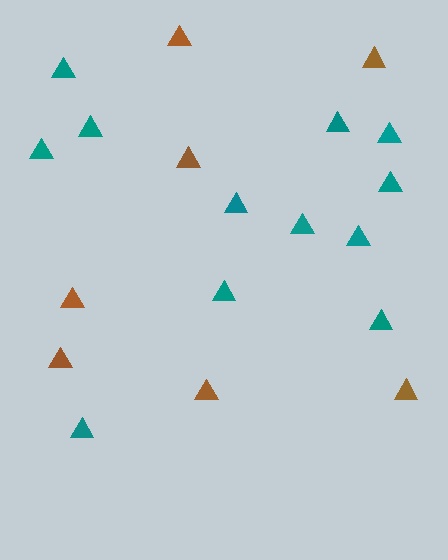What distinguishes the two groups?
There are 2 groups: one group of brown triangles (7) and one group of teal triangles (12).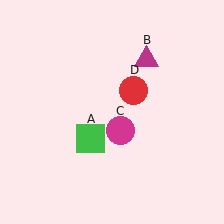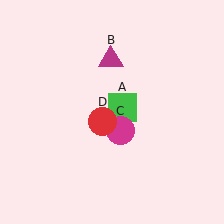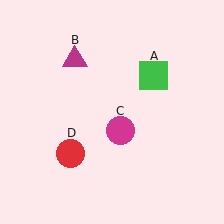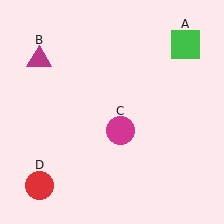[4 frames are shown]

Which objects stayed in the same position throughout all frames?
Magenta circle (object C) remained stationary.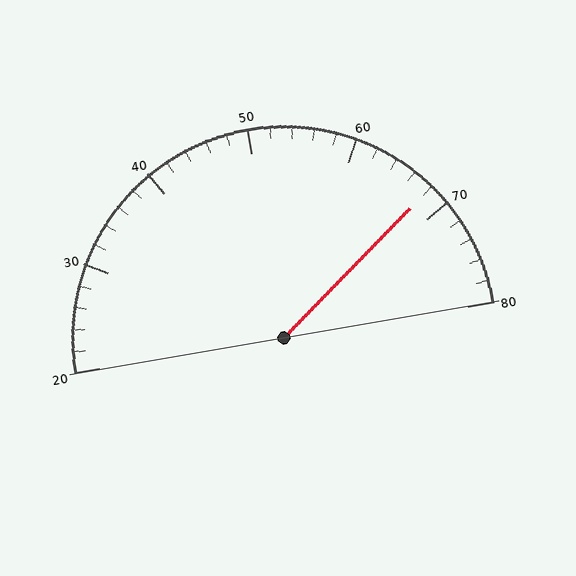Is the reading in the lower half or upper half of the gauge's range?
The reading is in the upper half of the range (20 to 80).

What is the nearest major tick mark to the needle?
The nearest major tick mark is 70.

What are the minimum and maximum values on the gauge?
The gauge ranges from 20 to 80.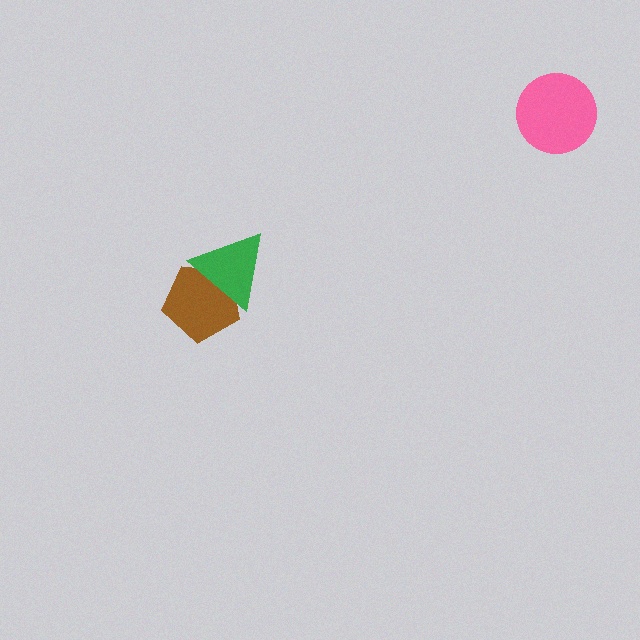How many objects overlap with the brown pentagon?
1 object overlaps with the brown pentagon.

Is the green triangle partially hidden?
No, no other shape covers it.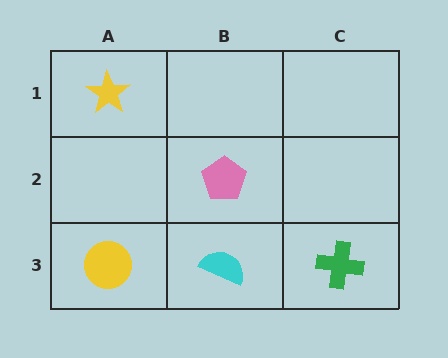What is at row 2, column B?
A pink pentagon.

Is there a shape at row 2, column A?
No, that cell is empty.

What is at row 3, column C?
A green cross.